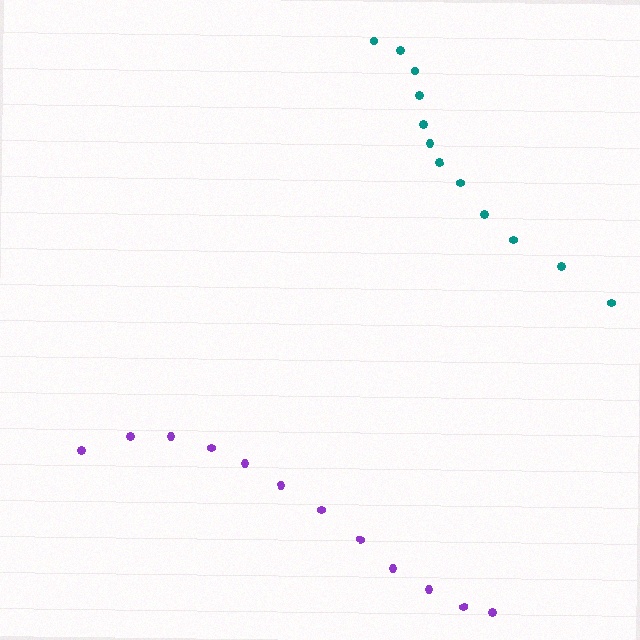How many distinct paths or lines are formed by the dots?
There are 2 distinct paths.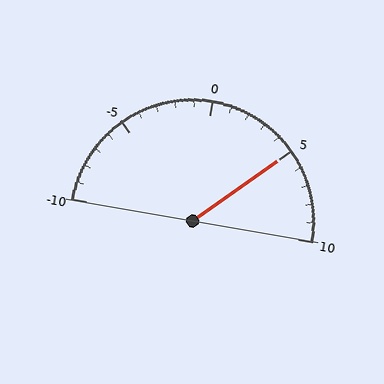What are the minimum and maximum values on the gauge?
The gauge ranges from -10 to 10.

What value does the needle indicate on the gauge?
The needle indicates approximately 5.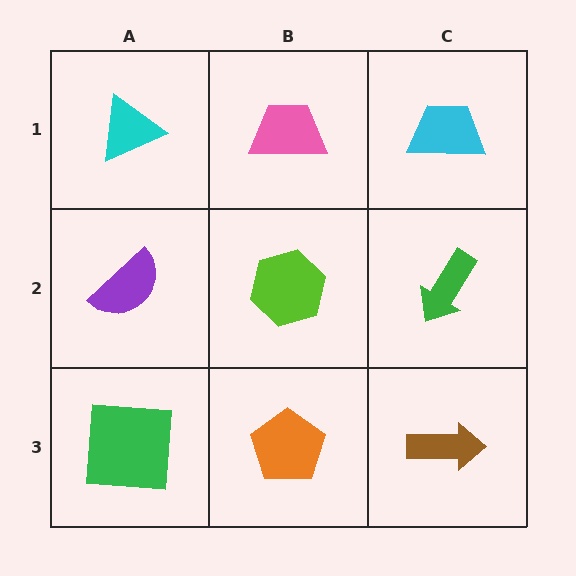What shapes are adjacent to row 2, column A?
A cyan triangle (row 1, column A), a green square (row 3, column A), a lime hexagon (row 2, column B).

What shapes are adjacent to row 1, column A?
A purple semicircle (row 2, column A), a pink trapezoid (row 1, column B).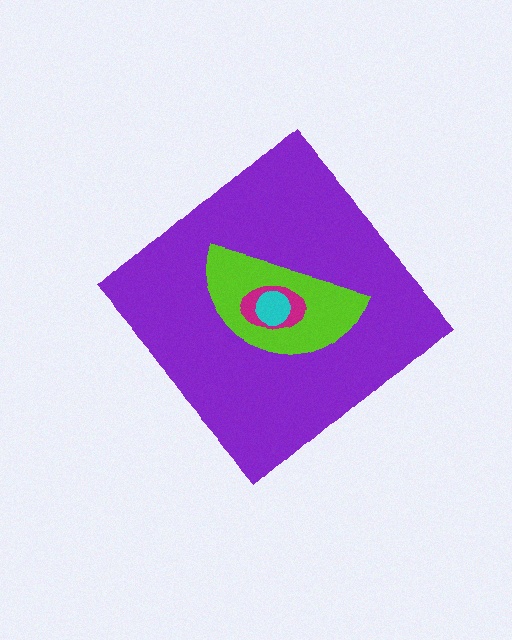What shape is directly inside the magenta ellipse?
The cyan circle.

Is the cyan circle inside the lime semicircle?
Yes.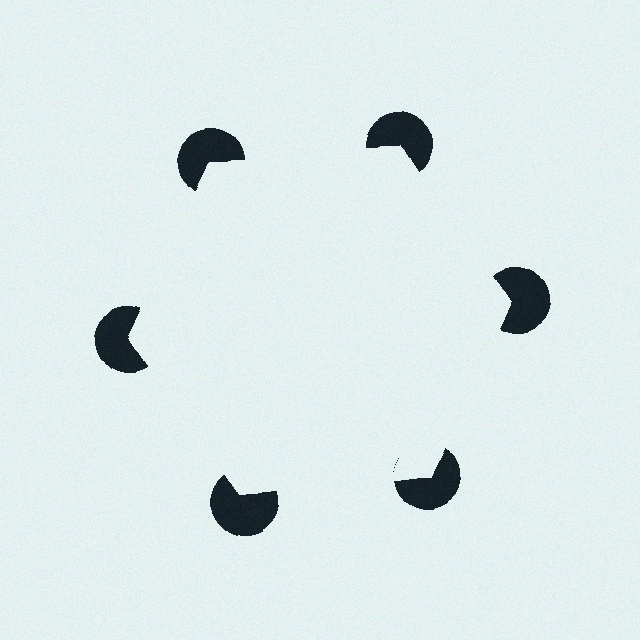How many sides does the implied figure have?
6 sides.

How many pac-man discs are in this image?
There are 6 — one at each vertex of the illusory hexagon.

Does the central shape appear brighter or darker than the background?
It typically appears slightly brighter than the background, even though no actual brightness change is drawn.